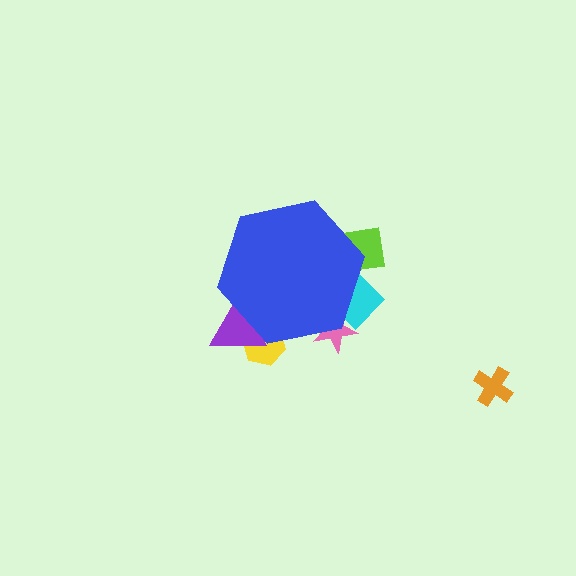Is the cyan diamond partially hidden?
Yes, the cyan diamond is partially hidden behind the blue hexagon.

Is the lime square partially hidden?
Yes, the lime square is partially hidden behind the blue hexagon.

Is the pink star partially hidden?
Yes, the pink star is partially hidden behind the blue hexagon.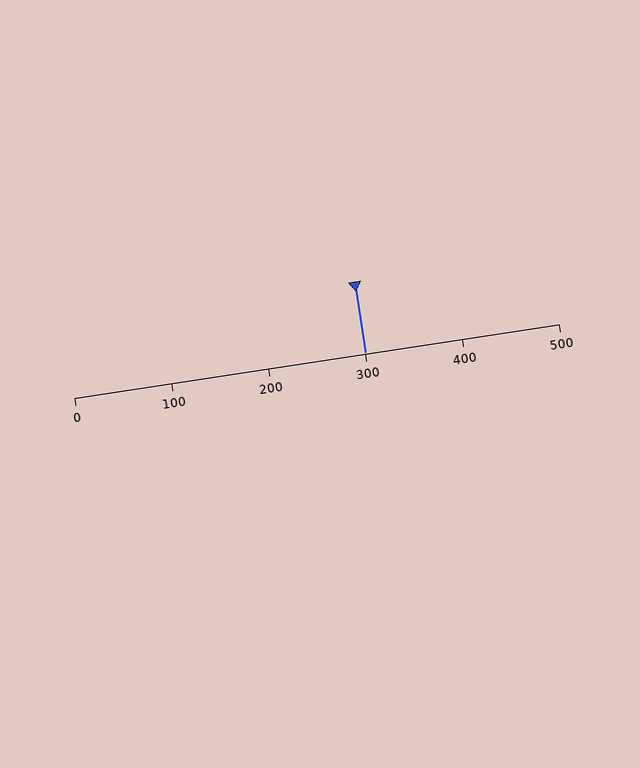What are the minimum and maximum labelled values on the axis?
The axis runs from 0 to 500.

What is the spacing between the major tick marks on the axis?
The major ticks are spaced 100 apart.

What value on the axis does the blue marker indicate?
The marker indicates approximately 300.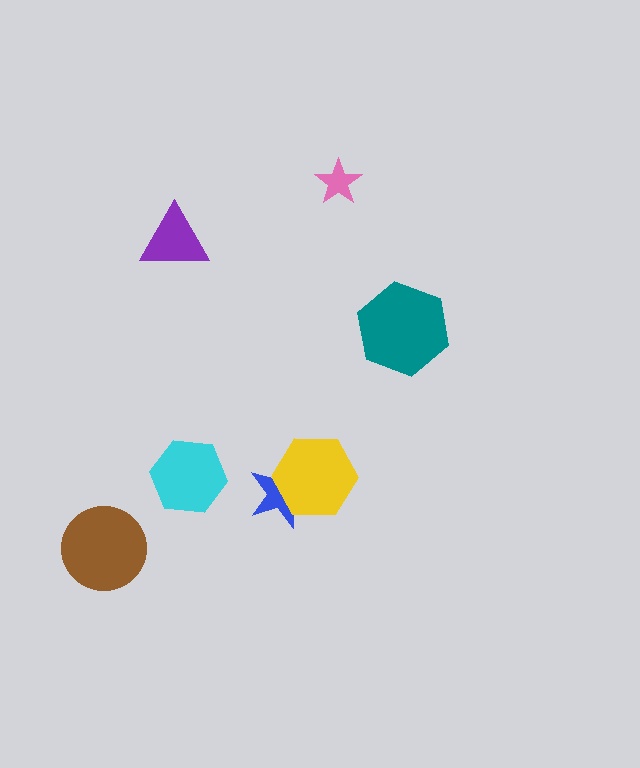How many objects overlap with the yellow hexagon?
1 object overlaps with the yellow hexagon.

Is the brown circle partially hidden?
No, no other shape covers it.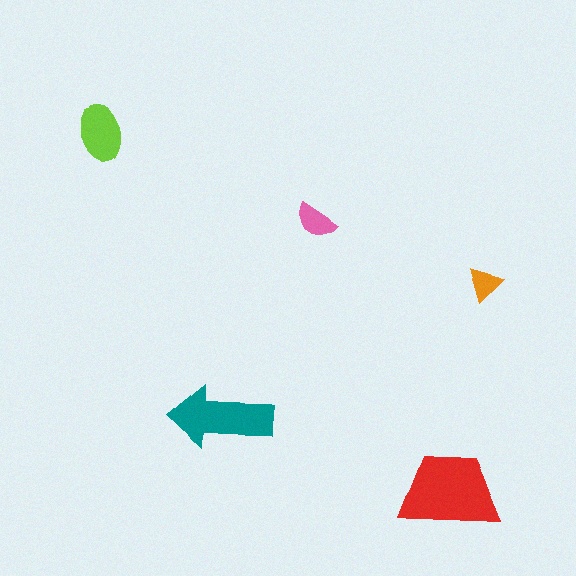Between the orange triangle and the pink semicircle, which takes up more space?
The pink semicircle.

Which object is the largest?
The red trapezoid.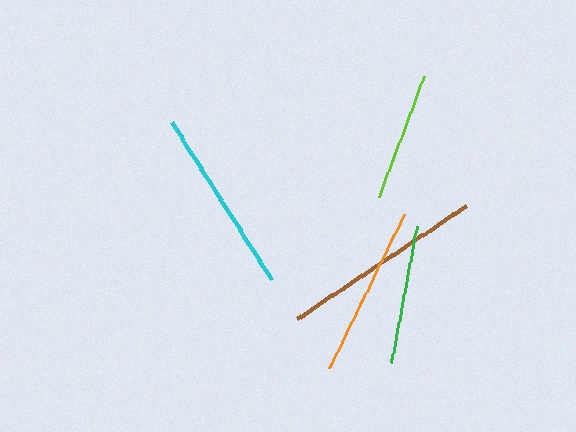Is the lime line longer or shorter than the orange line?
The orange line is longer than the lime line.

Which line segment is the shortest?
The lime line is the shortest at approximately 129 pixels.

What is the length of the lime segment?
The lime segment is approximately 129 pixels long.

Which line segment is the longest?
The brown line is the longest at approximately 204 pixels.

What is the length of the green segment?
The green segment is approximately 138 pixels long.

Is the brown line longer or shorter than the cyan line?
The brown line is longer than the cyan line.